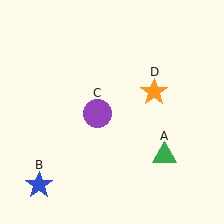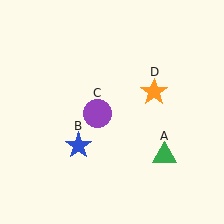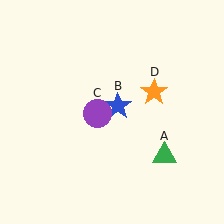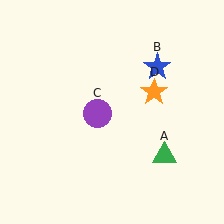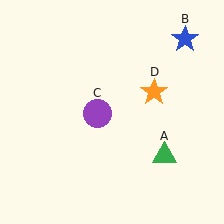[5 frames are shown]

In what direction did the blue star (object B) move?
The blue star (object B) moved up and to the right.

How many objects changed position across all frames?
1 object changed position: blue star (object B).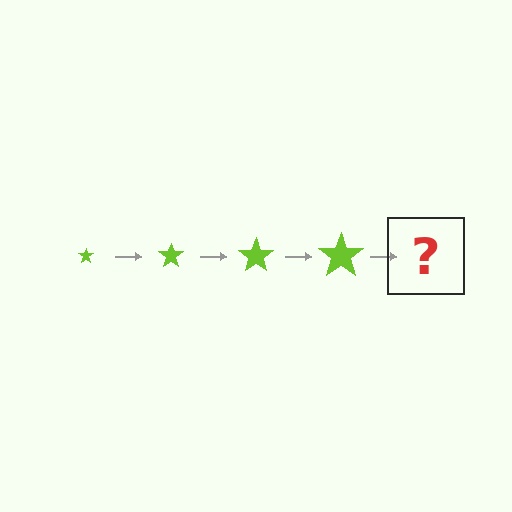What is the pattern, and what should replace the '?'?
The pattern is that the star gets progressively larger each step. The '?' should be a lime star, larger than the previous one.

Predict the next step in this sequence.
The next step is a lime star, larger than the previous one.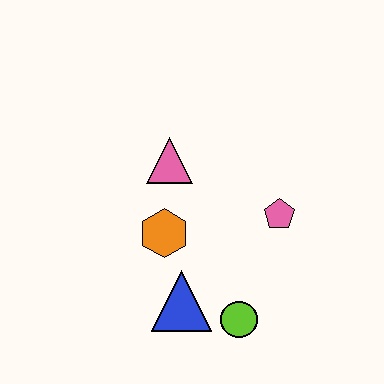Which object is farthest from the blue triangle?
The pink triangle is farthest from the blue triangle.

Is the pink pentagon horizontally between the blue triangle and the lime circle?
No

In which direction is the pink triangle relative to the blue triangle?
The pink triangle is above the blue triangle.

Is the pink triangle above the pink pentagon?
Yes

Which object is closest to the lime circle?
The blue triangle is closest to the lime circle.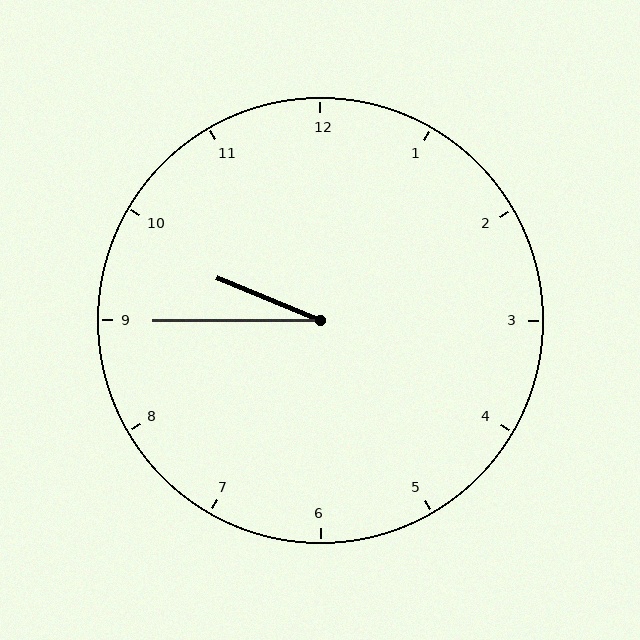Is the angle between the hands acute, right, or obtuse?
It is acute.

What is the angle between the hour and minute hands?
Approximately 22 degrees.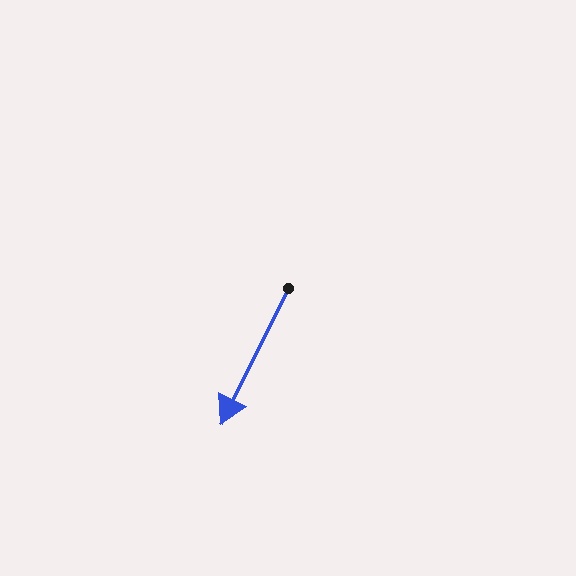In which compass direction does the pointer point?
Southwest.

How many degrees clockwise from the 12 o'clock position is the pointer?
Approximately 206 degrees.